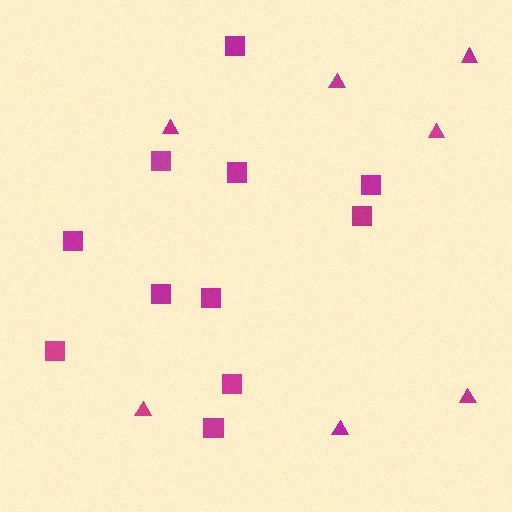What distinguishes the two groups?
There are 2 groups: one group of squares (11) and one group of triangles (7).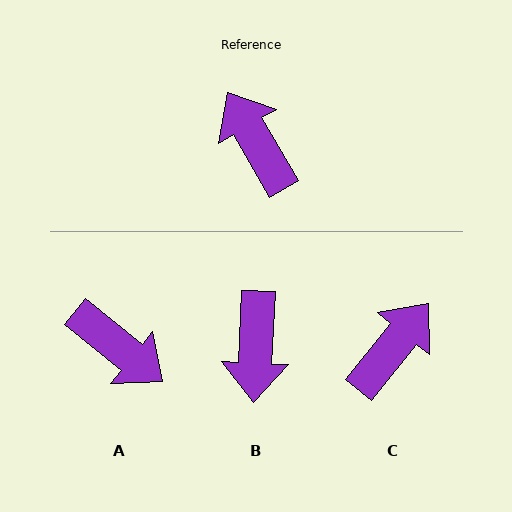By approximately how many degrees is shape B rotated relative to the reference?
Approximately 147 degrees counter-clockwise.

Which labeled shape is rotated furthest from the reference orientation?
A, about 159 degrees away.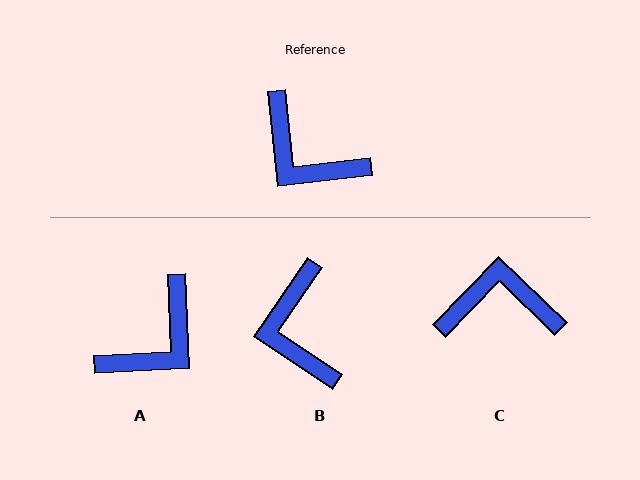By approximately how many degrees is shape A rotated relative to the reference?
Approximately 86 degrees counter-clockwise.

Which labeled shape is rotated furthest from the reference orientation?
C, about 140 degrees away.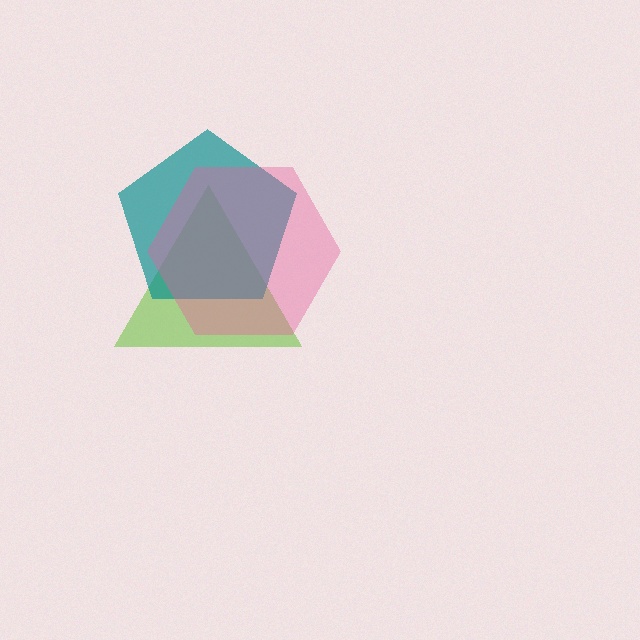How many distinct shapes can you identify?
There are 3 distinct shapes: a lime triangle, a teal pentagon, a pink hexagon.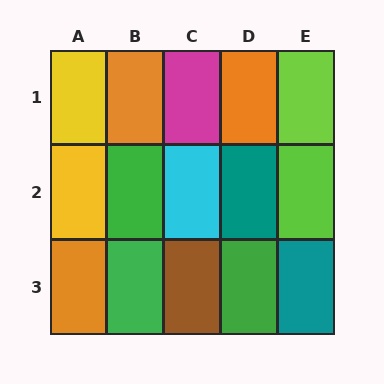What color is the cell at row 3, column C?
Brown.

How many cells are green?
3 cells are green.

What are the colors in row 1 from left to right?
Yellow, orange, magenta, orange, lime.